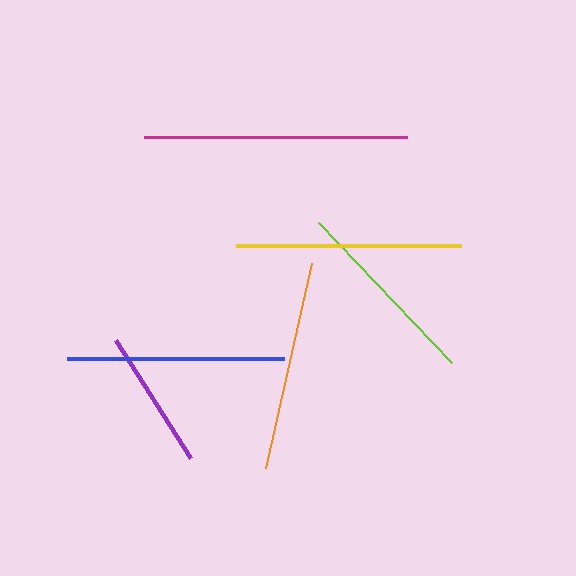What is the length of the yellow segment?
The yellow segment is approximately 225 pixels long.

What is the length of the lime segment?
The lime segment is approximately 194 pixels long.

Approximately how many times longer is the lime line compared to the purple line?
The lime line is approximately 1.4 times the length of the purple line.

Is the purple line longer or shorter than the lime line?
The lime line is longer than the purple line.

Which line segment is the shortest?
The purple line is the shortest at approximately 140 pixels.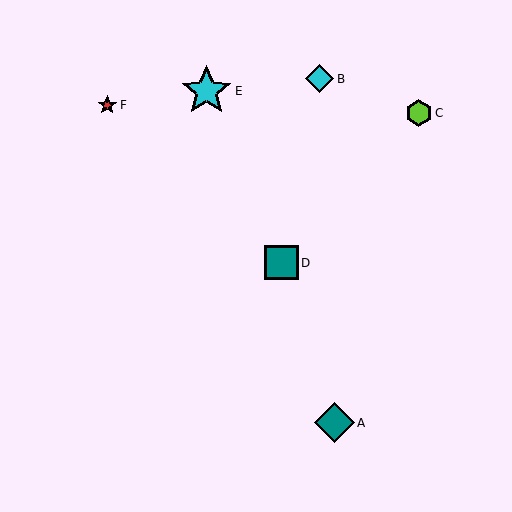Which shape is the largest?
The cyan star (labeled E) is the largest.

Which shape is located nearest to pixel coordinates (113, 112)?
The red star (labeled F) at (107, 105) is nearest to that location.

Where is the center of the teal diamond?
The center of the teal diamond is at (335, 423).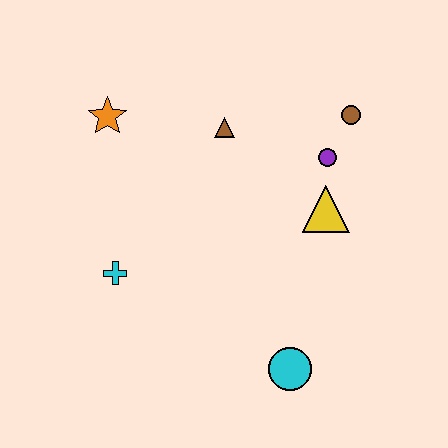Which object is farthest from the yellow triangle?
The orange star is farthest from the yellow triangle.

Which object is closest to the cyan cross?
The orange star is closest to the cyan cross.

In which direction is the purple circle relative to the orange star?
The purple circle is to the right of the orange star.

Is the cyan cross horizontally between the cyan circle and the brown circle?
No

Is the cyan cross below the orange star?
Yes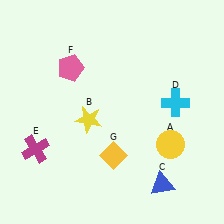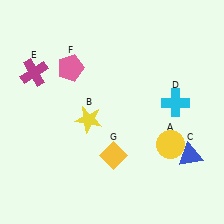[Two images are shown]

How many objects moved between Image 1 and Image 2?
2 objects moved between the two images.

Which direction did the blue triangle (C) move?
The blue triangle (C) moved up.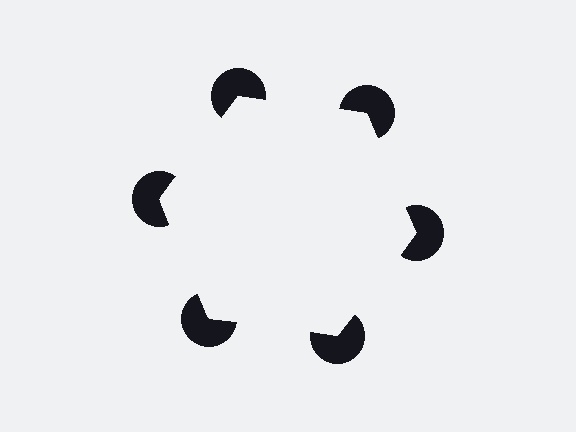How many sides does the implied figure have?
6 sides.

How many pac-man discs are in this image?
There are 6 — one at each vertex of the illusory hexagon.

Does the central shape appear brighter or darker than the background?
It typically appears slightly brighter than the background, even though no actual brightness change is drawn.